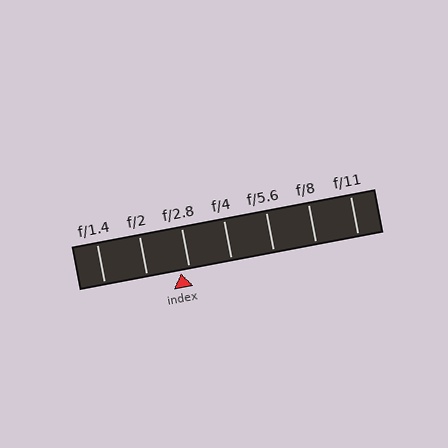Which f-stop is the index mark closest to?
The index mark is closest to f/2.8.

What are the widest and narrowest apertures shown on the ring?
The widest aperture shown is f/1.4 and the narrowest is f/11.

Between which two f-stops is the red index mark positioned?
The index mark is between f/2 and f/2.8.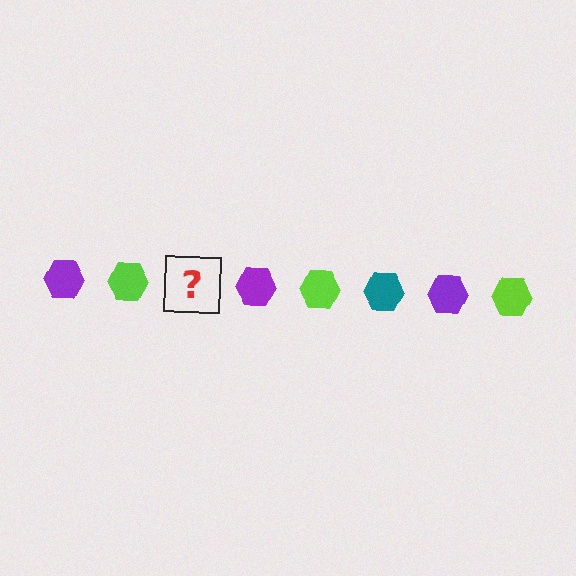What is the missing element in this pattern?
The missing element is a teal hexagon.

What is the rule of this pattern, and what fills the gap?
The rule is that the pattern cycles through purple, lime, teal hexagons. The gap should be filled with a teal hexagon.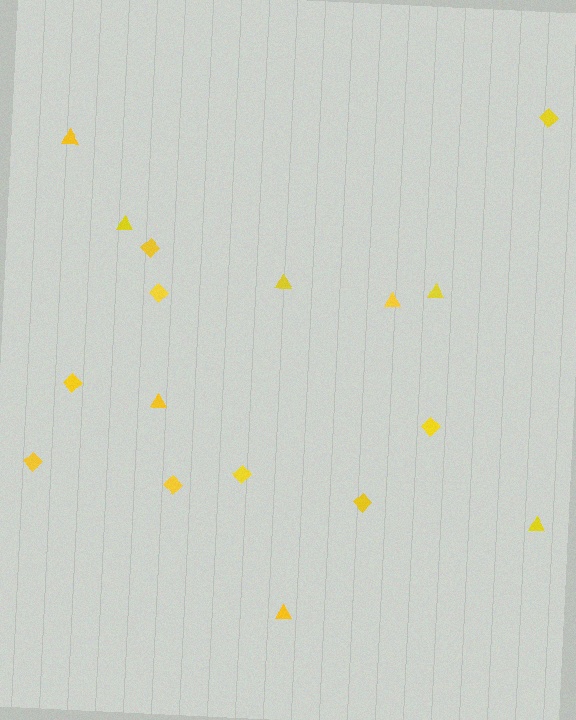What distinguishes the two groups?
There are 2 groups: one group of diamonds (9) and one group of triangles (8).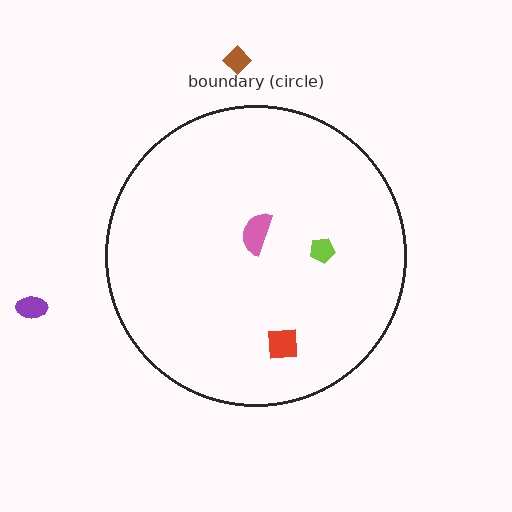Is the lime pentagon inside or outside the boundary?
Inside.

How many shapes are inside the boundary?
3 inside, 2 outside.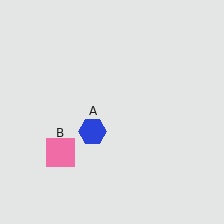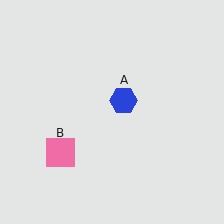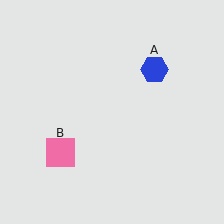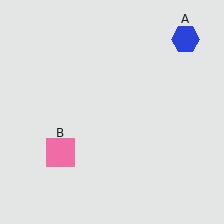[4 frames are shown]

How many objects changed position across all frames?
1 object changed position: blue hexagon (object A).